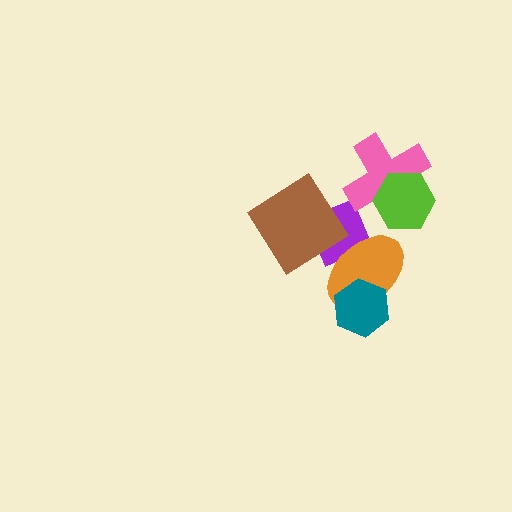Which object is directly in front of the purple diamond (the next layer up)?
The orange ellipse is directly in front of the purple diamond.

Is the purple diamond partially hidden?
Yes, it is partially covered by another shape.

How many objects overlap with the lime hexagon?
1 object overlaps with the lime hexagon.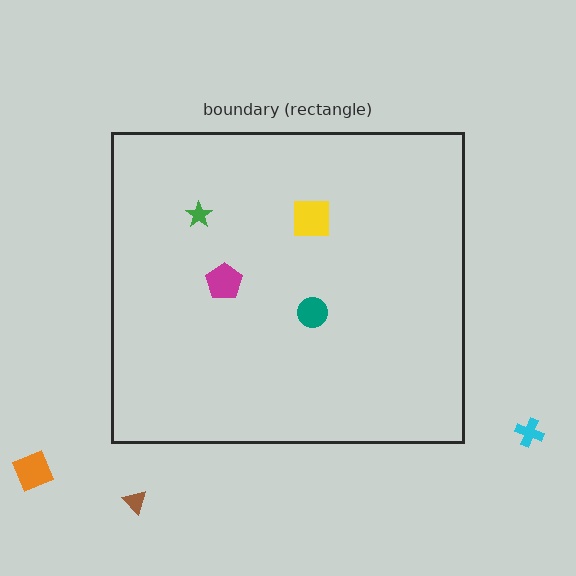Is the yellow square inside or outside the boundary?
Inside.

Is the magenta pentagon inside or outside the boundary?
Inside.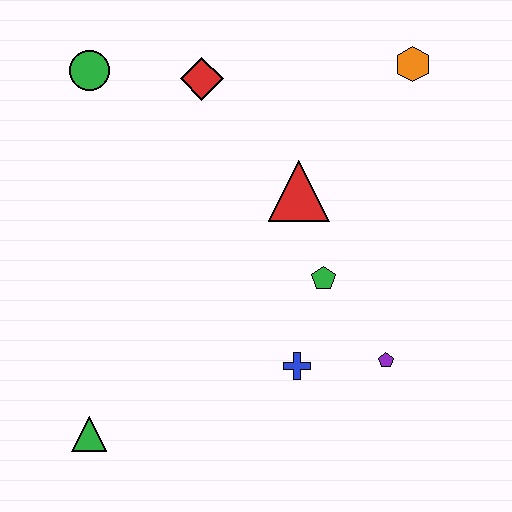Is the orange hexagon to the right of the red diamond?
Yes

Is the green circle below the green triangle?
No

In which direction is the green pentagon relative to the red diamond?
The green pentagon is below the red diamond.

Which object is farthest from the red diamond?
The green triangle is farthest from the red diamond.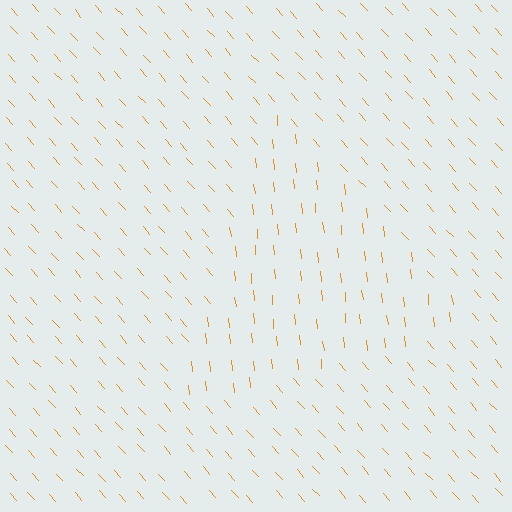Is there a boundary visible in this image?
Yes, there is a texture boundary formed by a change in line orientation.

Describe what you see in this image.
The image is filled with small orange line segments. A triangle region in the image has lines oriented differently from the surrounding lines, creating a visible texture boundary.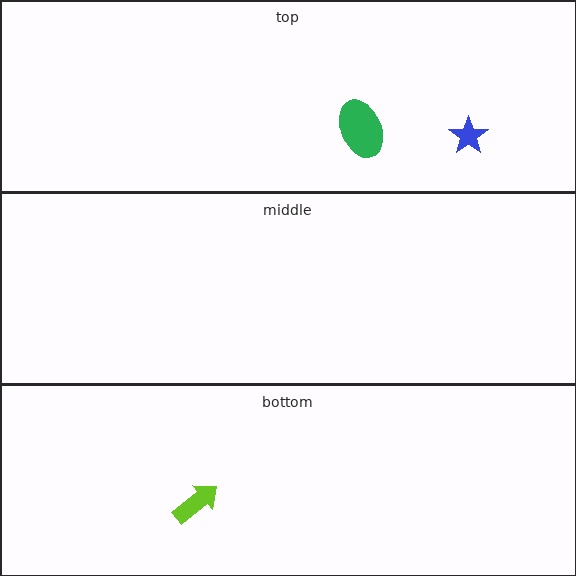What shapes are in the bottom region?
The lime arrow.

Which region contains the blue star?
The top region.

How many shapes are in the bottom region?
1.